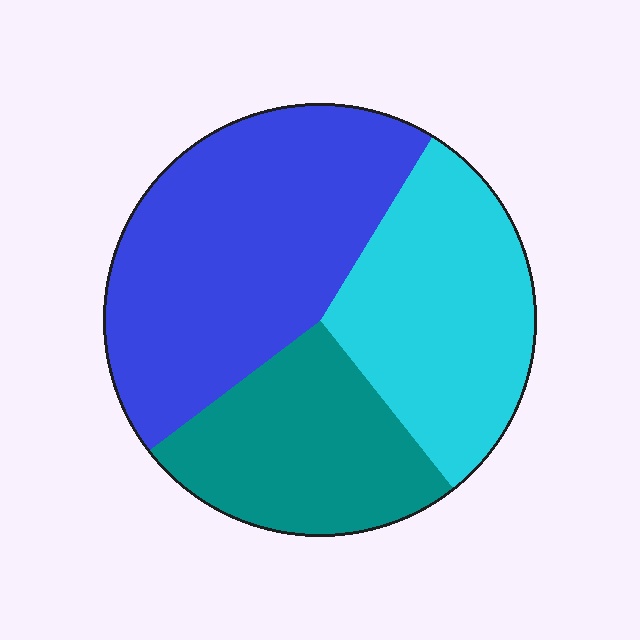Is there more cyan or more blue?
Blue.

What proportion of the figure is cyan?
Cyan takes up about one third (1/3) of the figure.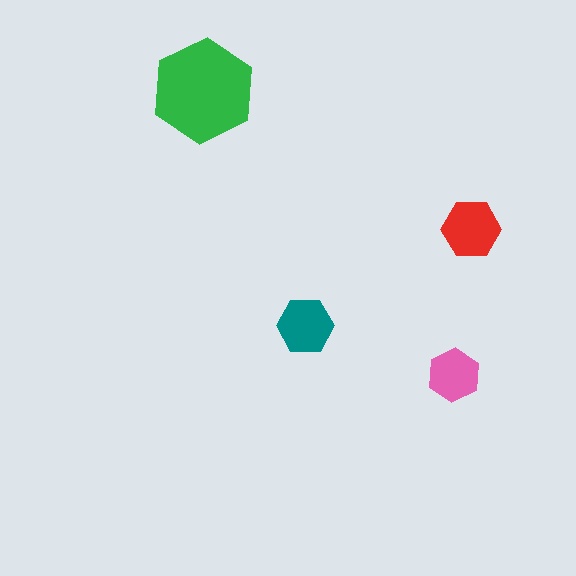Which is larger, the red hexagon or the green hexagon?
The green one.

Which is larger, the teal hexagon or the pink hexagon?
The teal one.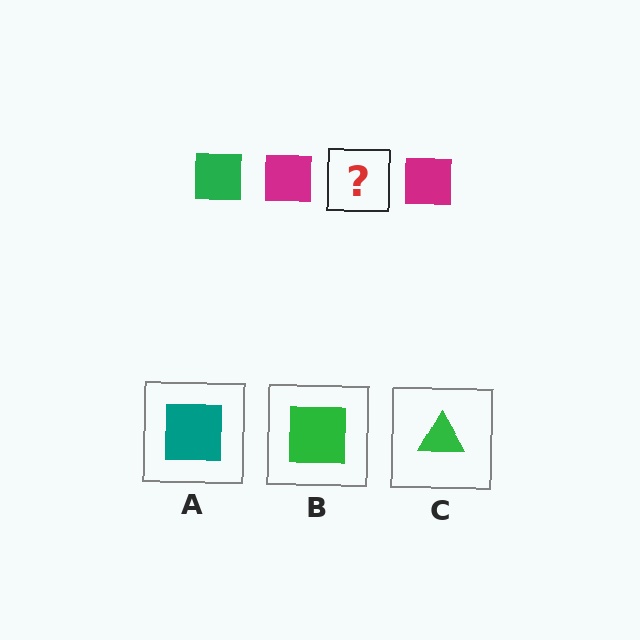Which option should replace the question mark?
Option B.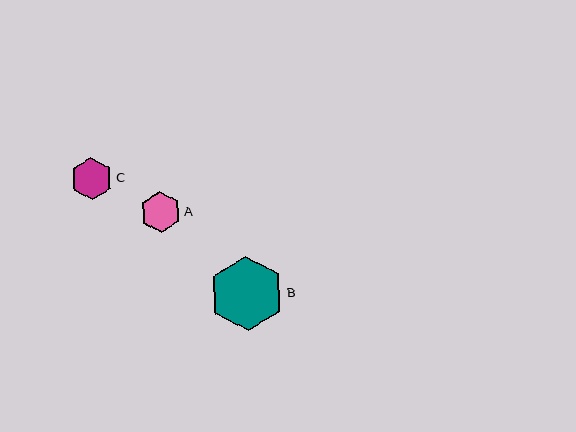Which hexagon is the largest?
Hexagon B is the largest with a size of approximately 75 pixels.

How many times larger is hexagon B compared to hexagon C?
Hexagon B is approximately 1.8 times the size of hexagon C.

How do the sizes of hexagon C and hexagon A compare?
Hexagon C and hexagon A are approximately the same size.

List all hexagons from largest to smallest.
From largest to smallest: B, C, A.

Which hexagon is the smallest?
Hexagon A is the smallest with a size of approximately 41 pixels.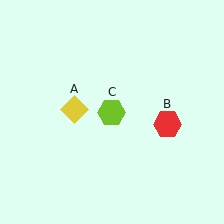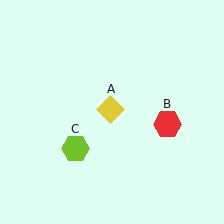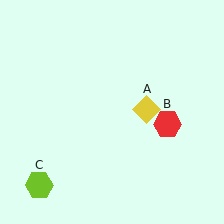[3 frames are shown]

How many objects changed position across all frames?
2 objects changed position: yellow diamond (object A), lime hexagon (object C).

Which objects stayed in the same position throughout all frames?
Red hexagon (object B) remained stationary.